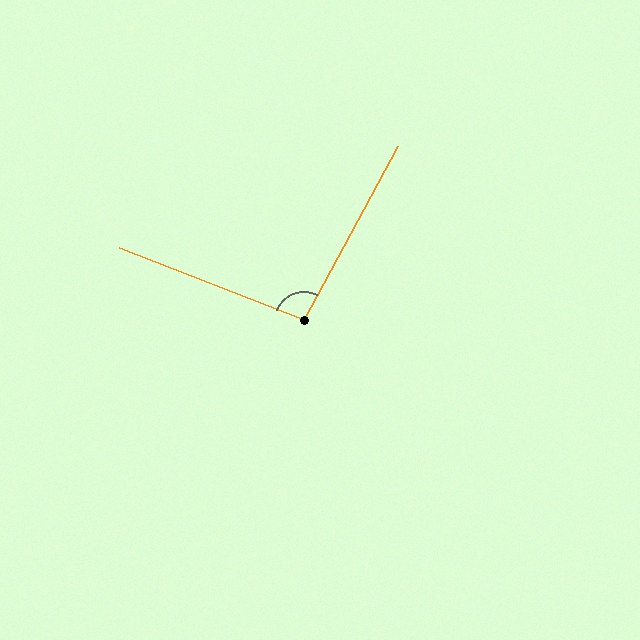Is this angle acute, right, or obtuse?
It is obtuse.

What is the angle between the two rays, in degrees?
Approximately 97 degrees.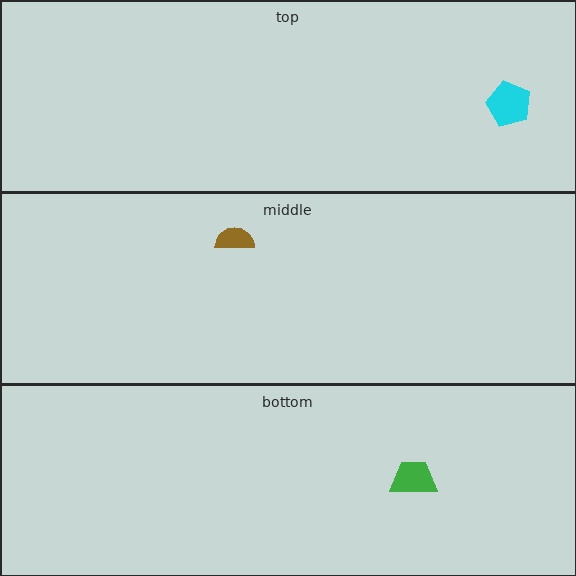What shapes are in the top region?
The cyan pentagon.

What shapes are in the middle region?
The brown semicircle.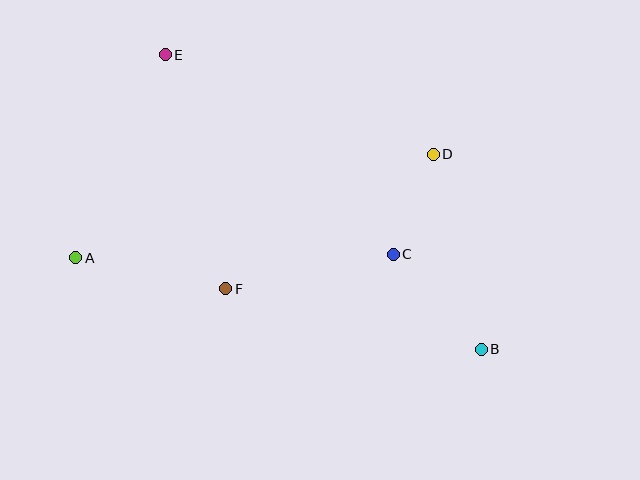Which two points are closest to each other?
Points C and D are closest to each other.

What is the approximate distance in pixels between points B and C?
The distance between B and C is approximately 130 pixels.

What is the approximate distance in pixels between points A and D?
The distance between A and D is approximately 372 pixels.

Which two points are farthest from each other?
Points B and E are farthest from each other.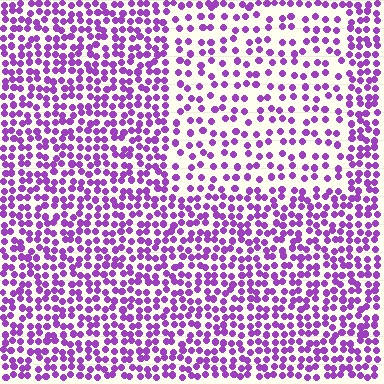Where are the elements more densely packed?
The elements are more densely packed outside the rectangle boundary.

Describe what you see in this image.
The image contains small purple elements arranged at two different densities. A rectangle-shaped region is visible where the elements are less densely packed than the surrounding area.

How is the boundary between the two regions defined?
The boundary is defined by a change in element density (approximately 1.8x ratio). All elements are the same color, size, and shape.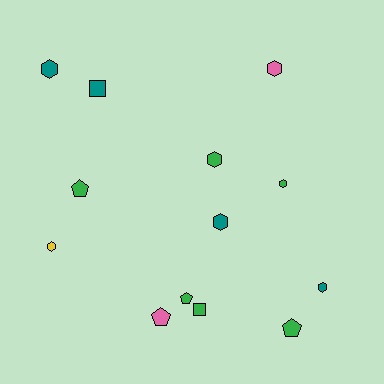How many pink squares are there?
There are no pink squares.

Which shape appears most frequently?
Hexagon, with 7 objects.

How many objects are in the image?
There are 13 objects.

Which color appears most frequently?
Green, with 6 objects.